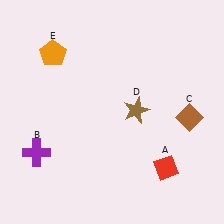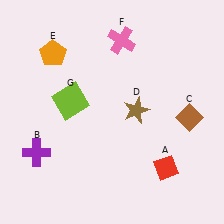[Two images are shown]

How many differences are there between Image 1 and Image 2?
There are 2 differences between the two images.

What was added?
A pink cross (F), a lime square (G) were added in Image 2.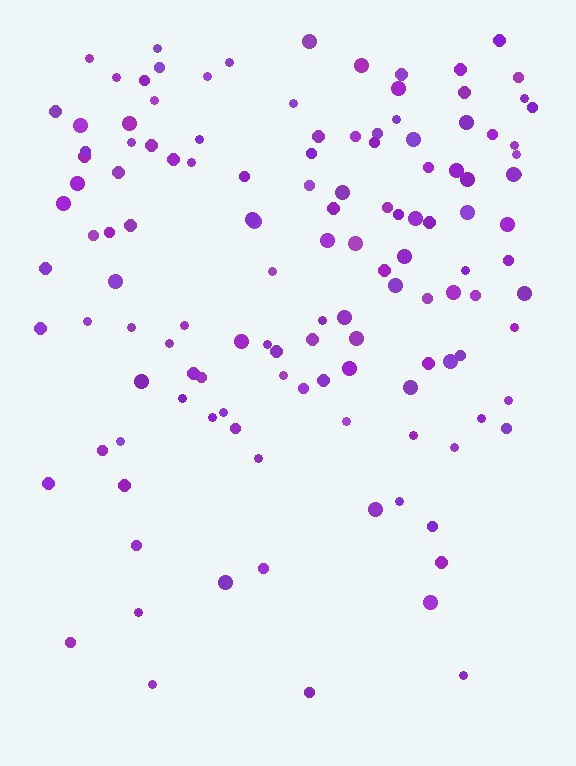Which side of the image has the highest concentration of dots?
The top.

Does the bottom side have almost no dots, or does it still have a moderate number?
Still a moderate number, just noticeably fewer than the top.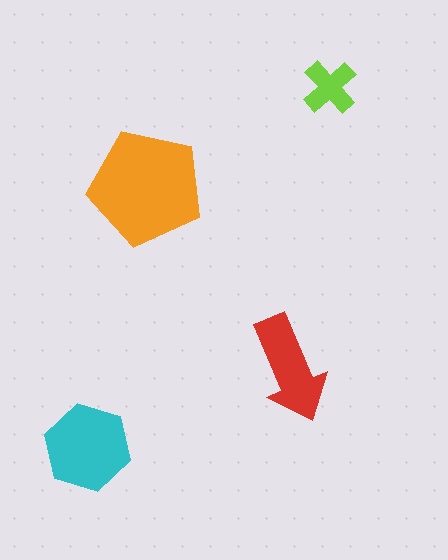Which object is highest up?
The lime cross is topmost.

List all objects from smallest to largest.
The lime cross, the red arrow, the cyan hexagon, the orange pentagon.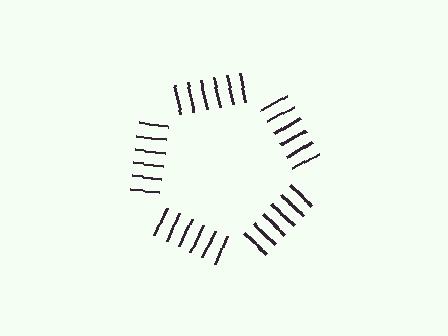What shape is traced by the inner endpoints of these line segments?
An illusory pentagon — the line segments terminate on its edges but no continuous stroke is drawn.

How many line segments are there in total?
30 — 6 along each of the 5 edges.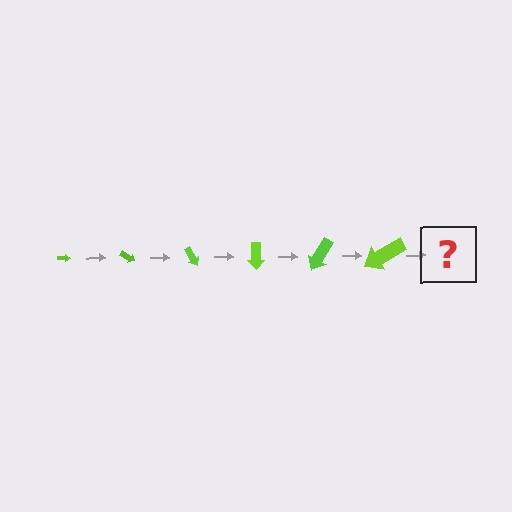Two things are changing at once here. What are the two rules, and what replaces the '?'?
The two rules are that the arrow grows larger each step and it rotates 30 degrees each step. The '?' should be an arrow, larger than the previous one and rotated 180 degrees from the start.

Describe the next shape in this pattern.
It should be an arrow, larger than the previous one and rotated 180 degrees from the start.